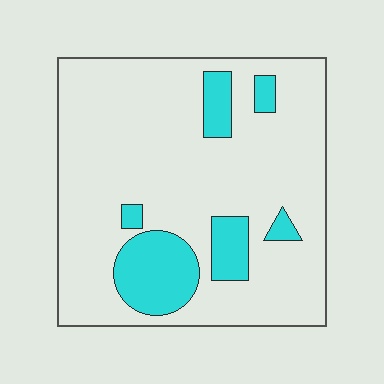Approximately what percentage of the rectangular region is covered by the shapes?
Approximately 15%.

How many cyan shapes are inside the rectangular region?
6.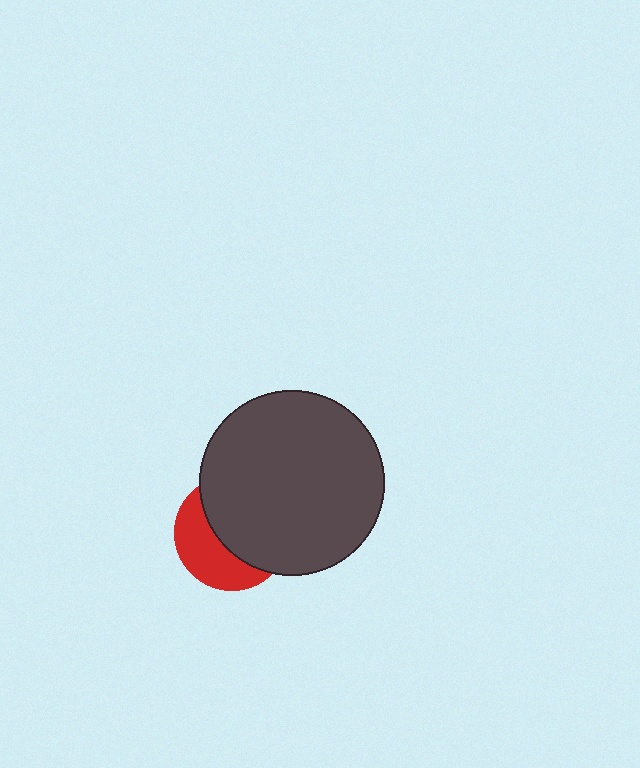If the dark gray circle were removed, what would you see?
You would see the complete red circle.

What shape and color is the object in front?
The object in front is a dark gray circle.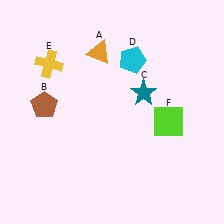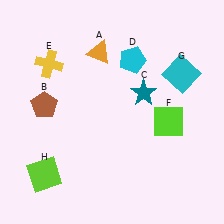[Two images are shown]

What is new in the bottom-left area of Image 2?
A lime square (H) was added in the bottom-left area of Image 2.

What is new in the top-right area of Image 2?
A cyan square (G) was added in the top-right area of Image 2.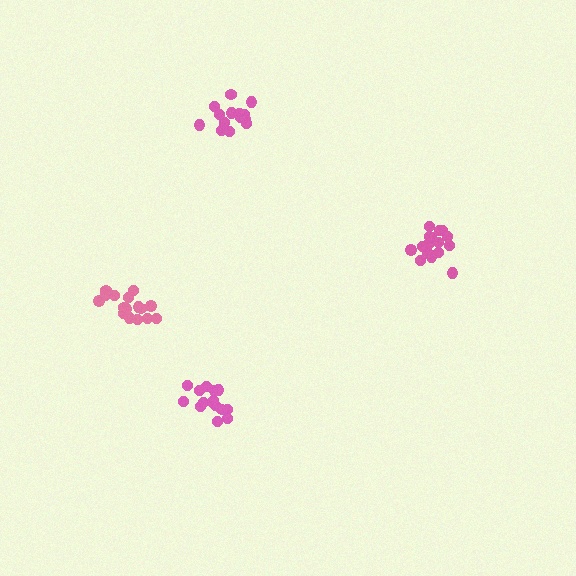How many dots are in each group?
Group 1: 15 dots, Group 2: 16 dots, Group 3: 15 dots, Group 4: 16 dots (62 total).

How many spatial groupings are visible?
There are 4 spatial groupings.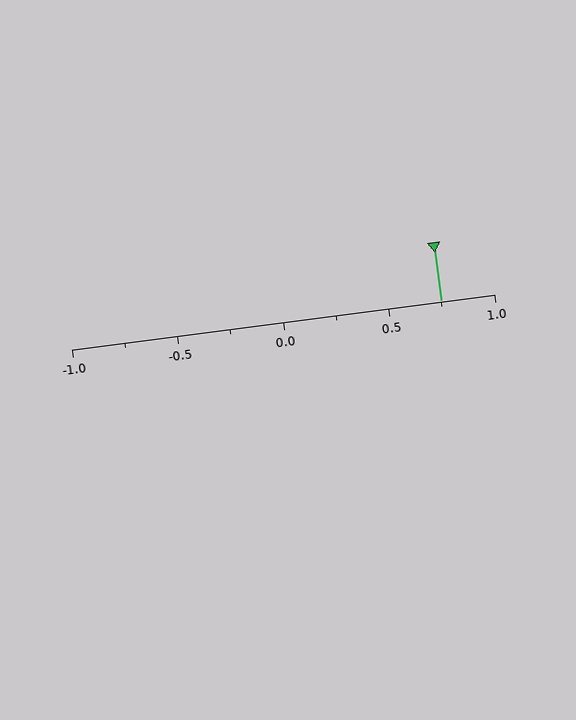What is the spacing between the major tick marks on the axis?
The major ticks are spaced 0.5 apart.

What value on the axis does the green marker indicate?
The marker indicates approximately 0.75.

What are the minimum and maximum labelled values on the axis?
The axis runs from -1.0 to 1.0.